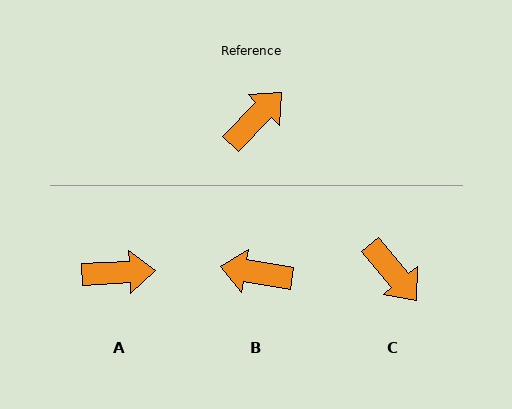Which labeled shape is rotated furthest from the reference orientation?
B, about 126 degrees away.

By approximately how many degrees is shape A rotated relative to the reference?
Approximately 42 degrees clockwise.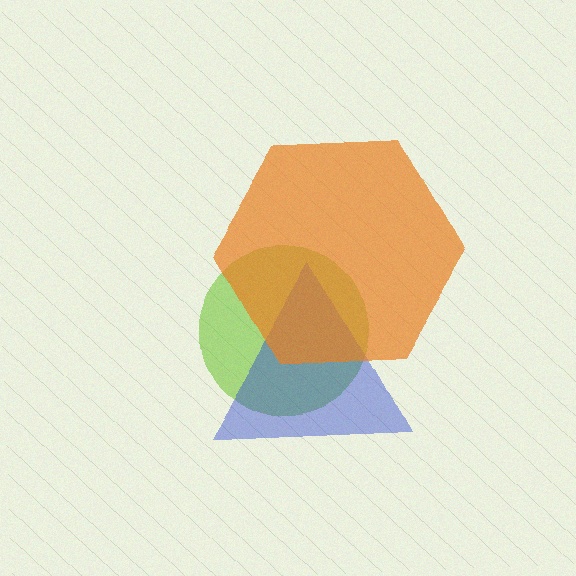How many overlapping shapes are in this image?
There are 3 overlapping shapes in the image.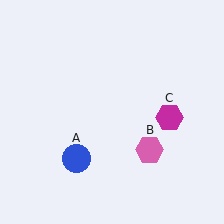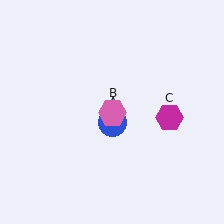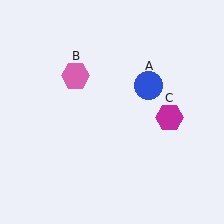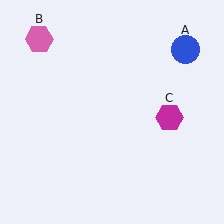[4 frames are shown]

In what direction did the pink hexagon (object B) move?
The pink hexagon (object B) moved up and to the left.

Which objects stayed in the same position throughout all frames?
Magenta hexagon (object C) remained stationary.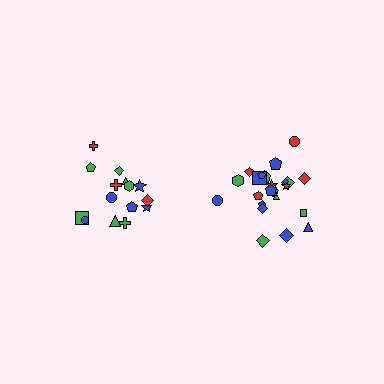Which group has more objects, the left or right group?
The right group.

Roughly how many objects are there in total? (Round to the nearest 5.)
Roughly 40 objects in total.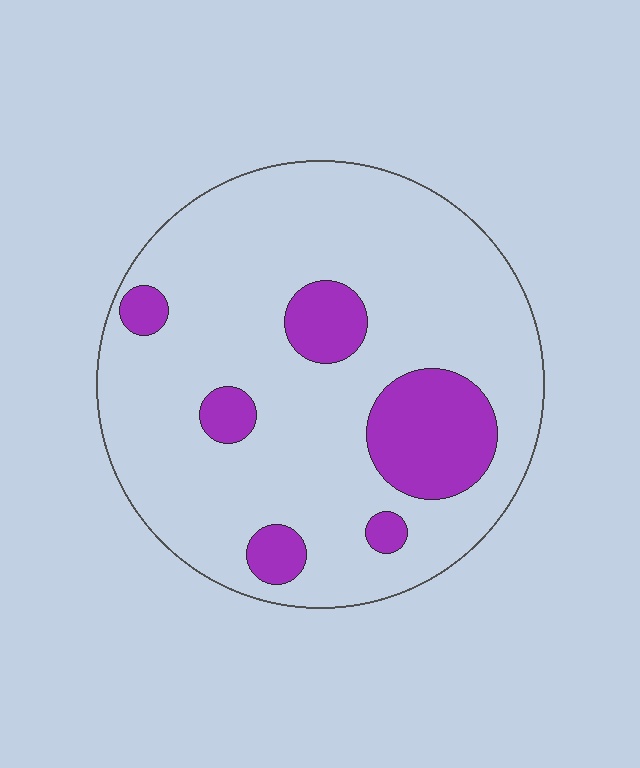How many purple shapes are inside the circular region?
6.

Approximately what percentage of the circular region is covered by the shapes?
Approximately 20%.